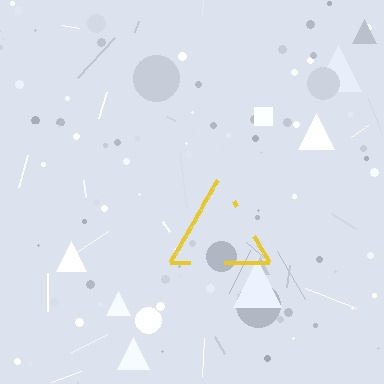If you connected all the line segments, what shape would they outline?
They would outline a triangle.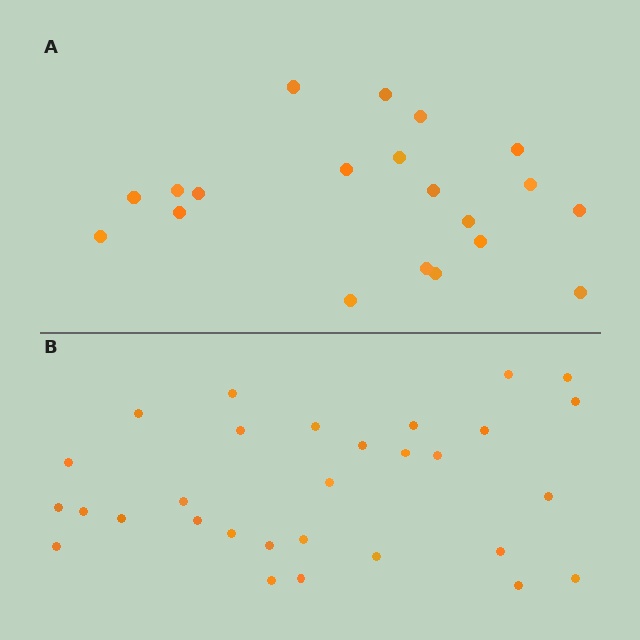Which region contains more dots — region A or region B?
Region B (the bottom region) has more dots.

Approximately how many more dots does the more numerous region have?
Region B has roughly 10 or so more dots than region A.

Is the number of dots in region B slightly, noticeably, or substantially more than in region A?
Region B has substantially more. The ratio is roughly 1.5 to 1.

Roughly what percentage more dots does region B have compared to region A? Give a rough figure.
About 50% more.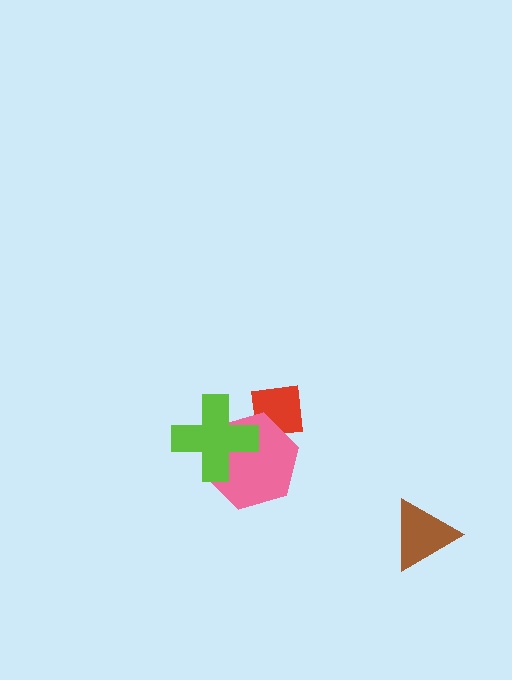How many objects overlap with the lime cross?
2 objects overlap with the lime cross.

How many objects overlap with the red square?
2 objects overlap with the red square.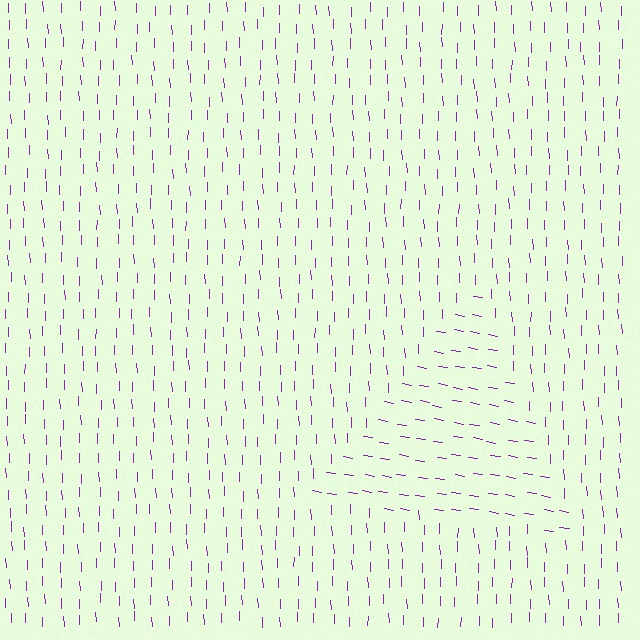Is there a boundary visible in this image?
Yes, there is a texture boundary formed by a change in line orientation.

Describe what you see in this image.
The image is filled with small purple line segments. A triangle region in the image has lines oriented differently from the surrounding lines, creating a visible texture boundary.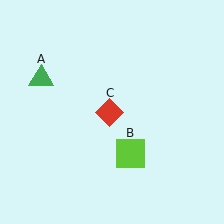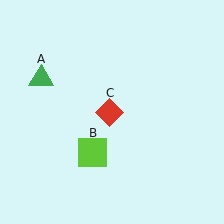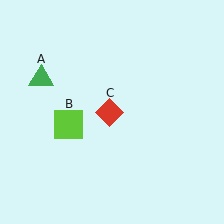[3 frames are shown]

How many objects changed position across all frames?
1 object changed position: lime square (object B).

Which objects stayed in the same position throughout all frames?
Green triangle (object A) and red diamond (object C) remained stationary.